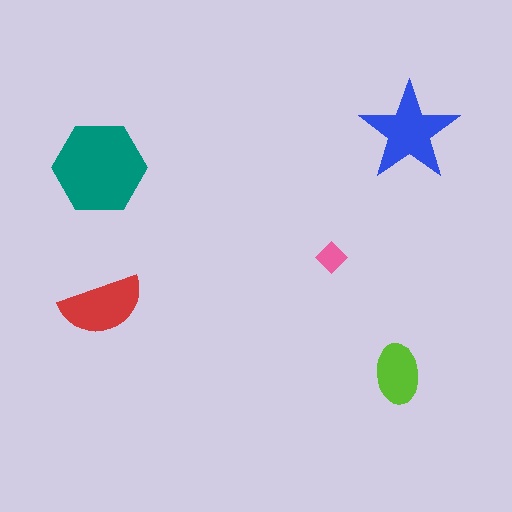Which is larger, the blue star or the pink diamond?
The blue star.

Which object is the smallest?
The pink diamond.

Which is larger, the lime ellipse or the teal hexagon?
The teal hexagon.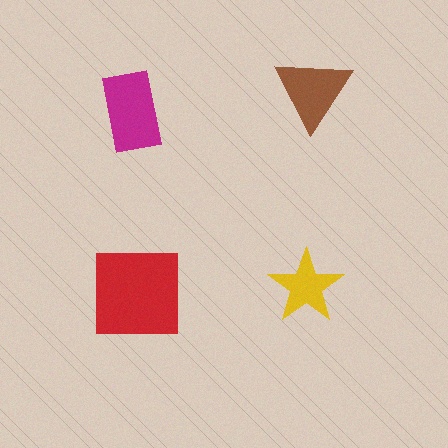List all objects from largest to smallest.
The red square, the magenta rectangle, the brown triangle, the yellow star.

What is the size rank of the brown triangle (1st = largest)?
3rd.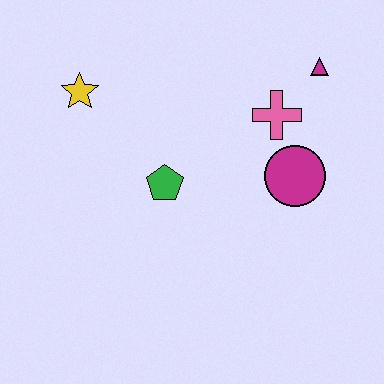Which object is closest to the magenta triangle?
The pink cross is closest to the magenta triangle.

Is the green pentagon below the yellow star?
Yes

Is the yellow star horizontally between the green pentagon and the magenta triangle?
No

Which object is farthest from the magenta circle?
The yellow star is farthest from the magenta circle.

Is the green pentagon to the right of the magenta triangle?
No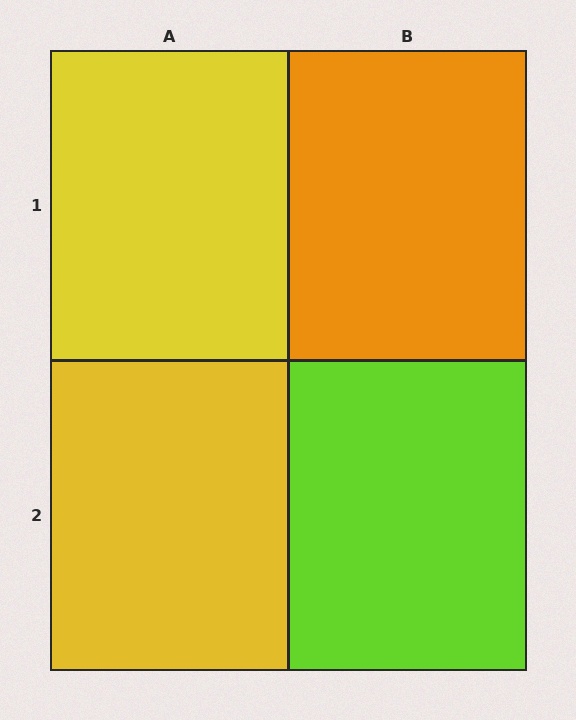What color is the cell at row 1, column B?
Orange.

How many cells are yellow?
2 cells are yellow.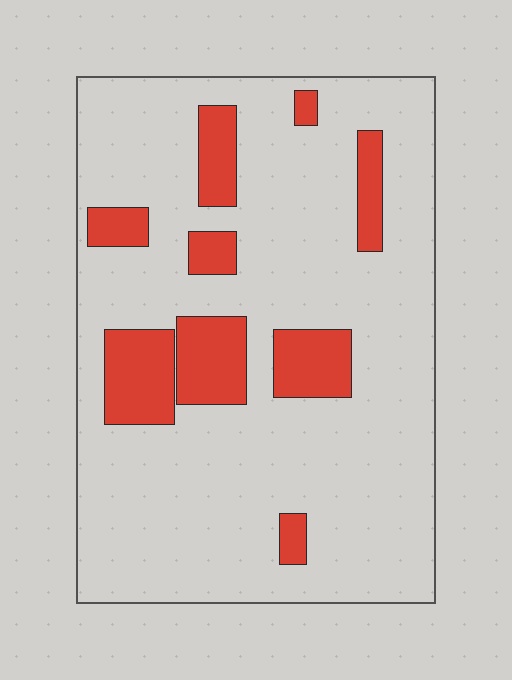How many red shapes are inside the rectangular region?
9.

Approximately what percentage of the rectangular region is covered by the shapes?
Approximately 15%.